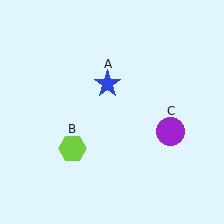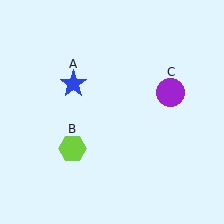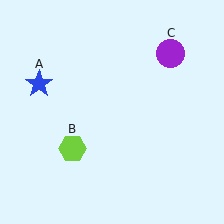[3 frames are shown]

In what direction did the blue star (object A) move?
The blue star (object A) moved left.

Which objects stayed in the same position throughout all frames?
Lime hexagon (object B) remained stationary.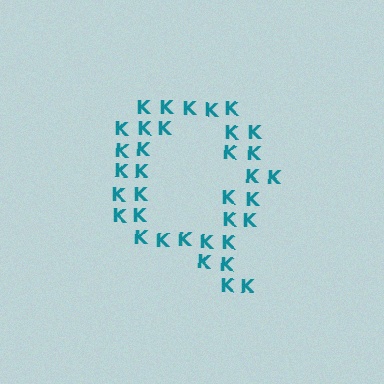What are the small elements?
The small elements are letter K's.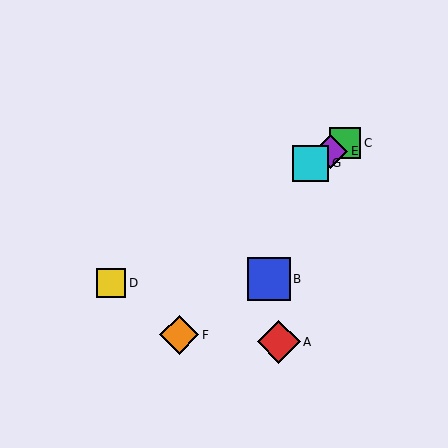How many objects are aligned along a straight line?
4 objects (C, D, E, G) are aligned along a straight line.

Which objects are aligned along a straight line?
Objects C, D, E, G are aligned along a straight line.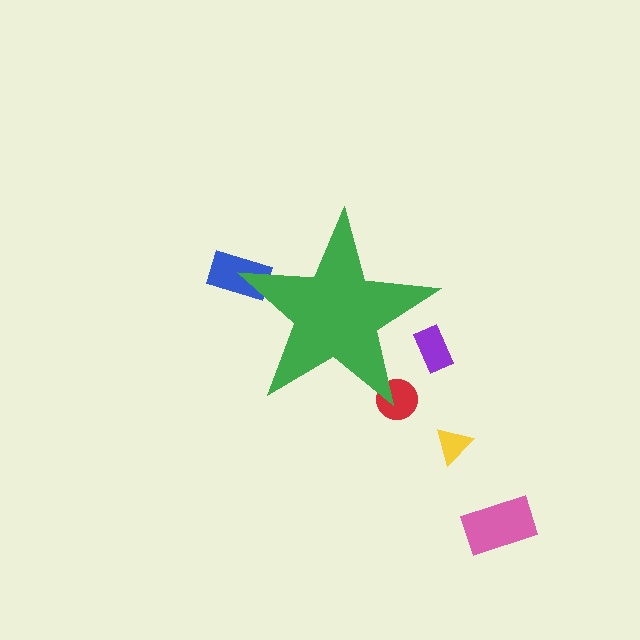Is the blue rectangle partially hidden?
Yes, the blue rectangle is partially hidden behind the green star.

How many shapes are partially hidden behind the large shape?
3 shapes are partially hidden.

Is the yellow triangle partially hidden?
No, the yellow triangle is fully visible.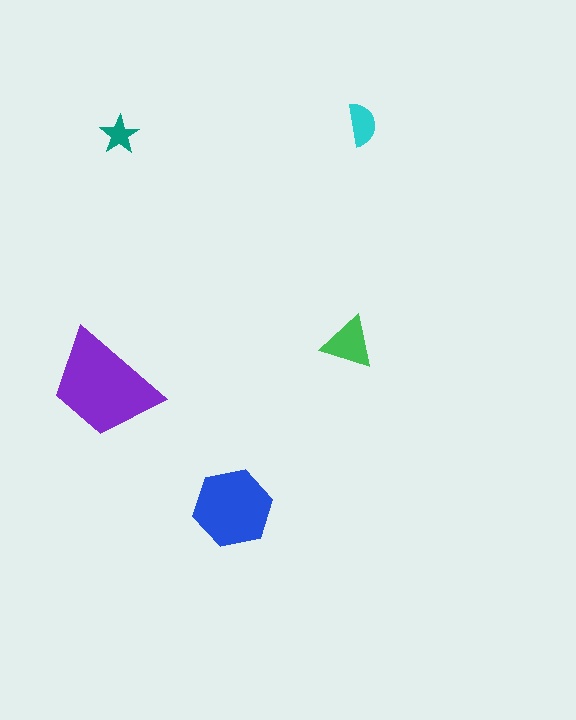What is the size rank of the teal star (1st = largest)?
5th.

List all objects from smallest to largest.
The teal star, the cyan semicircle, the green triangle, the blue hexagon, the purple trapezoid.